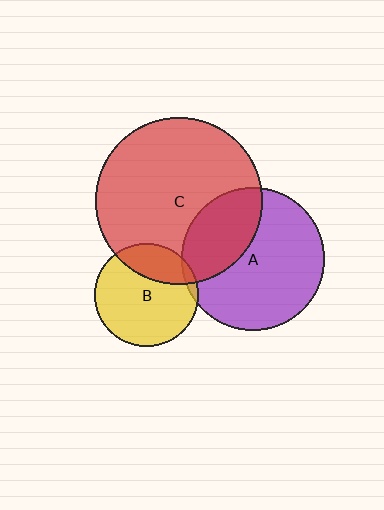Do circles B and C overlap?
Yes.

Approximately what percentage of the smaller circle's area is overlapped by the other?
Approximately 25%.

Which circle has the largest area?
Circle C (red).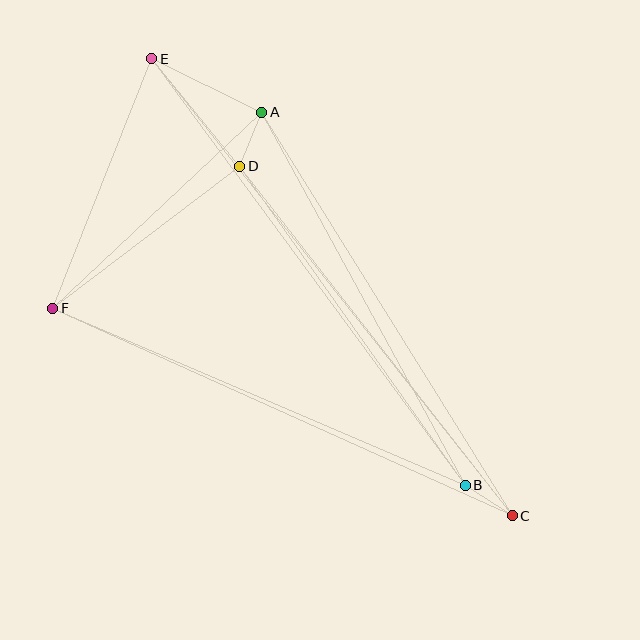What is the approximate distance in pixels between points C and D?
The distance between C and D is approximately 443 pixels.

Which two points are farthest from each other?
Points C and E are farthest from each other.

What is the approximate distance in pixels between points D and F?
The distance between D and F is approximately 235 pixels.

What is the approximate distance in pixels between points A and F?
The distance between A and F is approximately 286 pixels.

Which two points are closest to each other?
Points B and C are closest to each other.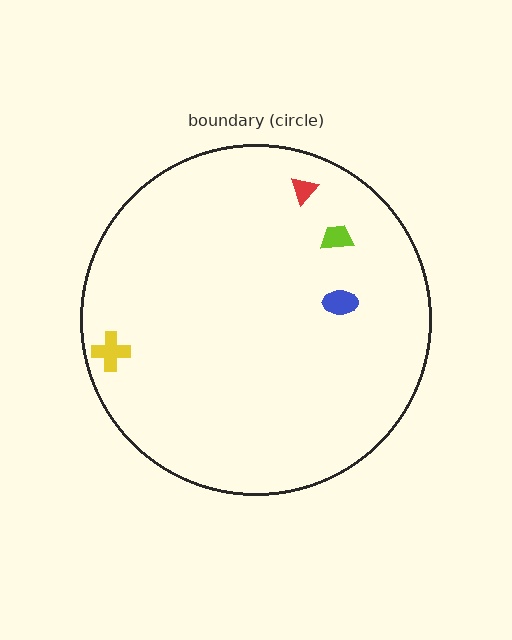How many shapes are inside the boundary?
4 inside, 0 outside.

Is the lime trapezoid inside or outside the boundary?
Inside.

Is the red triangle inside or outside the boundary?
Inside.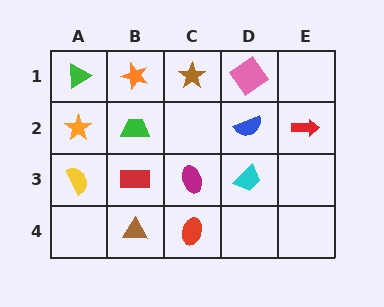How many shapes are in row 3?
4 shapes.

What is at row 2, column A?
An orange star.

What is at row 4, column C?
A red ellipse.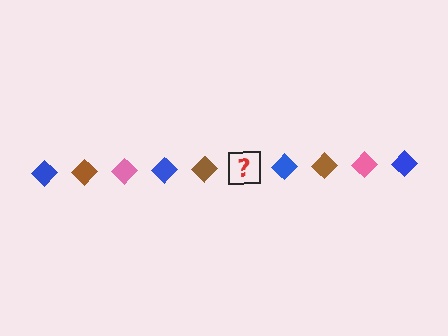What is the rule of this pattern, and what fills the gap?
The rule is that the pattern cycles through blue, brown, pink diamonds. The gap should be filled with a pink diamond.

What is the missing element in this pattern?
The missing element is a pink diamond.